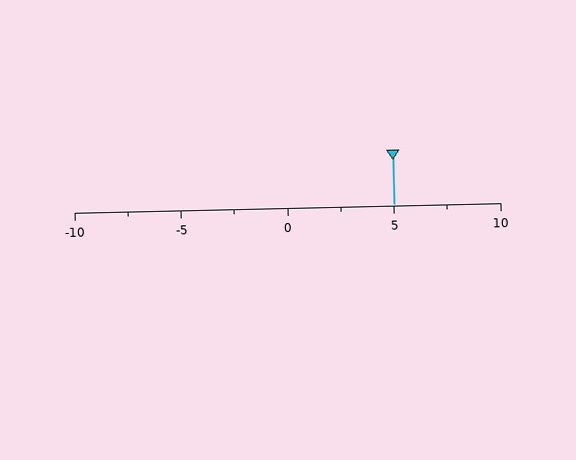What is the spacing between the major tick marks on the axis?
The major ticks are spaced 5 apart.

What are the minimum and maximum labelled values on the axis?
The axis runs from -10 to 10.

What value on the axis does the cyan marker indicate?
The marker indicates approximately 5.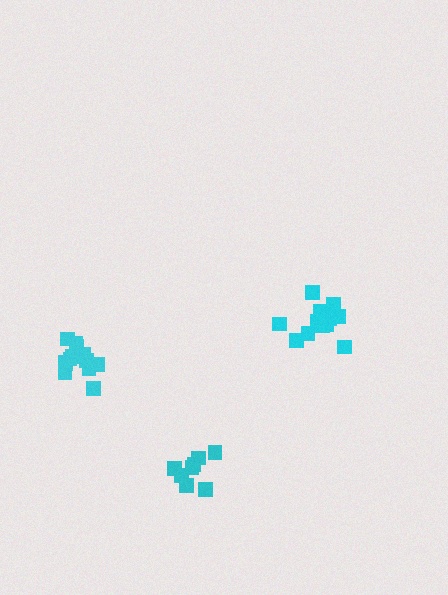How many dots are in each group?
Group 1: 13 dots, Group 2: 8 dots, Group 3: 13 dots (34 total).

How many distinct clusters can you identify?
There are 3 distinct clusters.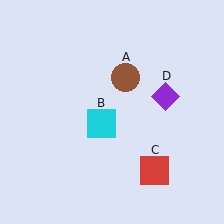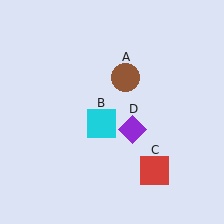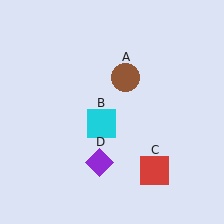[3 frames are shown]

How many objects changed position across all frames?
1 object changed position: purple diamond (object D).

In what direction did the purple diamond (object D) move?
The purple diamond (object D) moved down and to the left.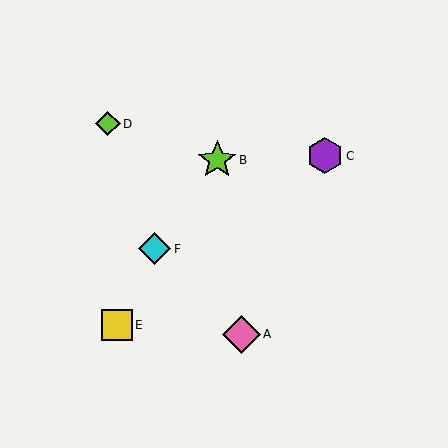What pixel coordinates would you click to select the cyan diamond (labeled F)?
Click at (155, 249) to select the cyan diamond F.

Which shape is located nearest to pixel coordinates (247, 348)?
The pink diamond (labeled A) at (241, 334) is nearest to that location.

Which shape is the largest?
The lime star (labeled B) is the largest.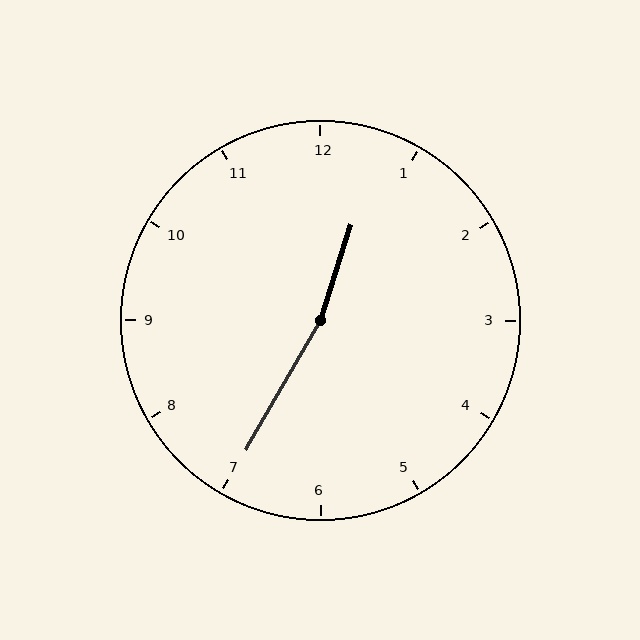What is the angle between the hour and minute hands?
Approximately 168 degrees.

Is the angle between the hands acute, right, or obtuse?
It is obtuse.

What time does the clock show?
12:35.